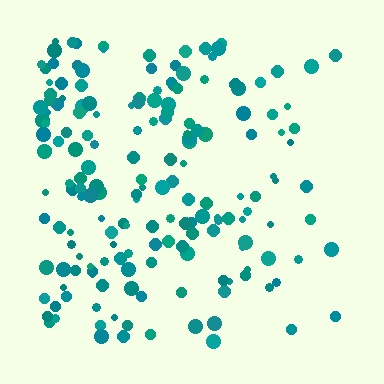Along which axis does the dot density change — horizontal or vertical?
Horizontal.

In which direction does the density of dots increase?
From right to left, with the left side densest.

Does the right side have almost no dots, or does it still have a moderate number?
Still a moderate number, just noticeably fewer than the left.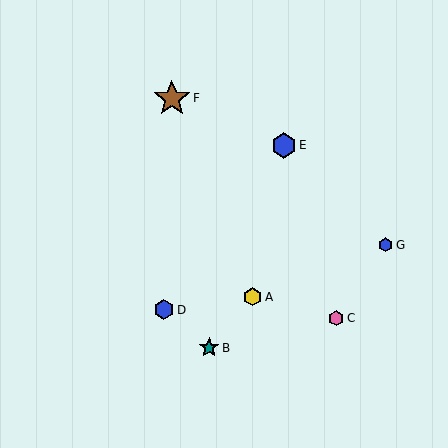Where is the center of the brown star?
The center of the brown star is at (172, 98).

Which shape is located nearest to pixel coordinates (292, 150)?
The blue hexagon (labeled E) at (284, 145) is nearest to that location.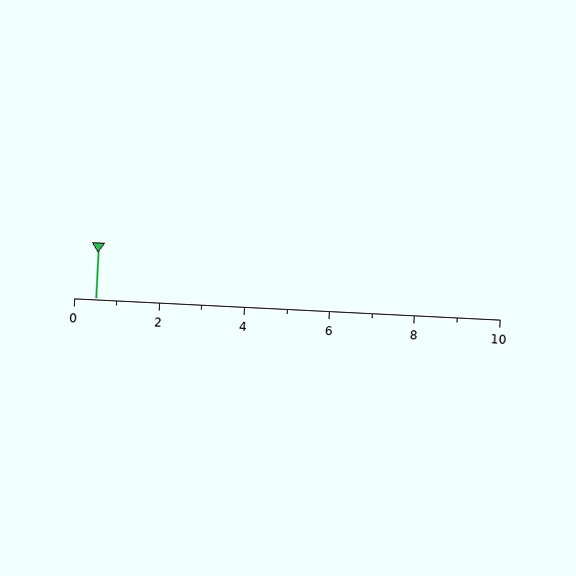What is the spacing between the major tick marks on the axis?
The major ticks are spaced 2 apart.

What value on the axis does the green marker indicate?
The marker indicates approximately 0.5.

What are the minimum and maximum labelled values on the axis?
The axis runs from 0 to 10.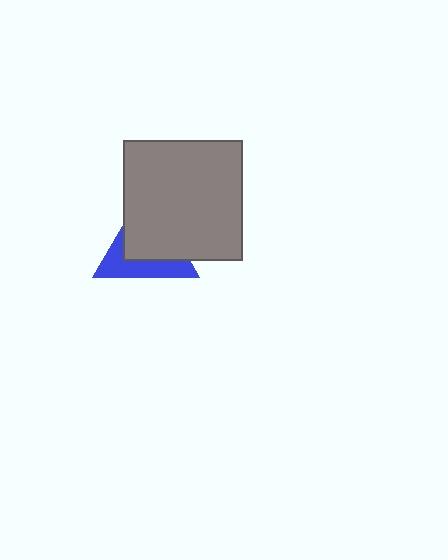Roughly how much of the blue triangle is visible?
A small part of it is visible (roughly 40%).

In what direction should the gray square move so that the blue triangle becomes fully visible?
The gray square should move toward the upper-right. That is the shortest direction to clear the overlap and leave the blue triangle fully visible.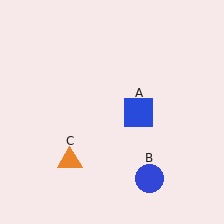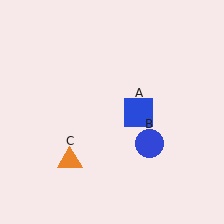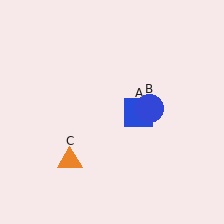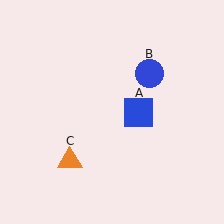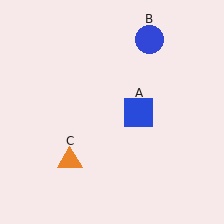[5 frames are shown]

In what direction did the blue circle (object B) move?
The blue circle (object B) moved up.